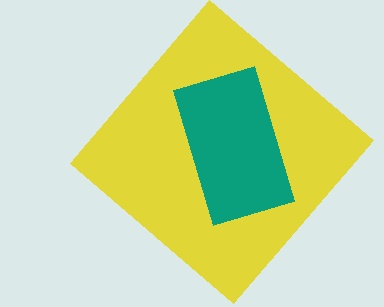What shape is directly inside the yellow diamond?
The teal rectangle.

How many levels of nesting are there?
2.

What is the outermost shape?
The yellow diamond.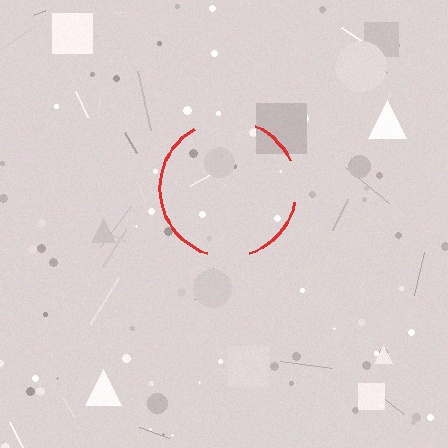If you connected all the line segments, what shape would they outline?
They would outline a circle.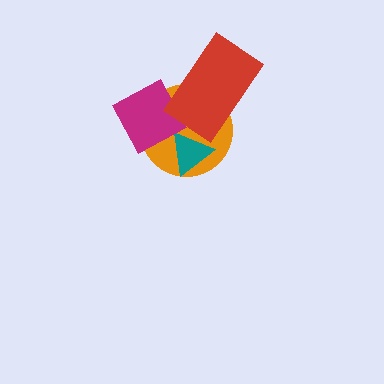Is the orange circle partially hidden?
Yes, it is partially covered by another shape.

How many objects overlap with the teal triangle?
2 objects overlap with the teal triangle.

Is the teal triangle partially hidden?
Yes, it is partially covered by another shape.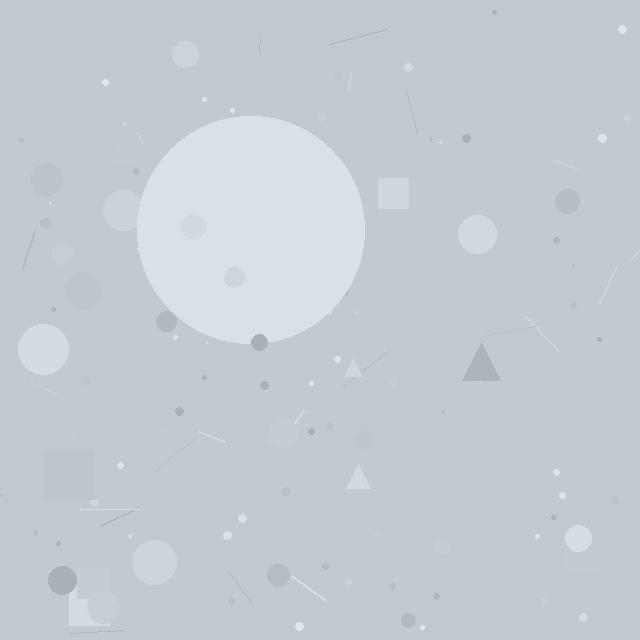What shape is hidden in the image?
A circle is hidden in the image.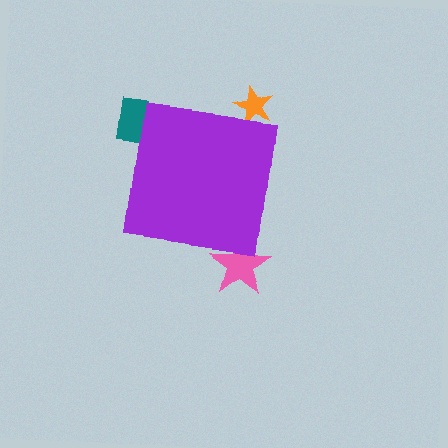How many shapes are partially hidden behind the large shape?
3 shapes are partially hidden.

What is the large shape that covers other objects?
A purple square.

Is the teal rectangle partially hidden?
Yes, the teal rectangle is partially hidden behind the purple square.